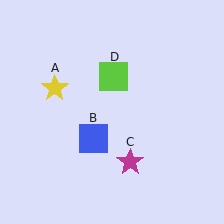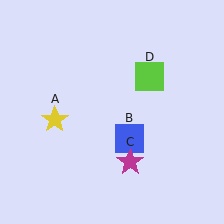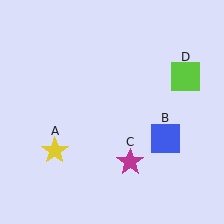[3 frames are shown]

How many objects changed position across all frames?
3 objects changed position: yellow star (object A), blue square (object B), lime square (object D).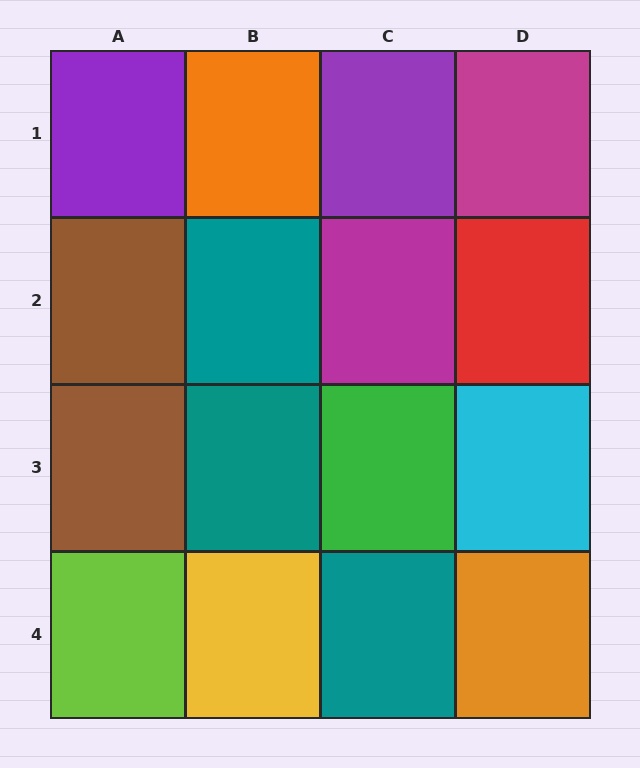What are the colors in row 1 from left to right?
Purple, orange, purple, magenta.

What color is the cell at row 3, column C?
Green.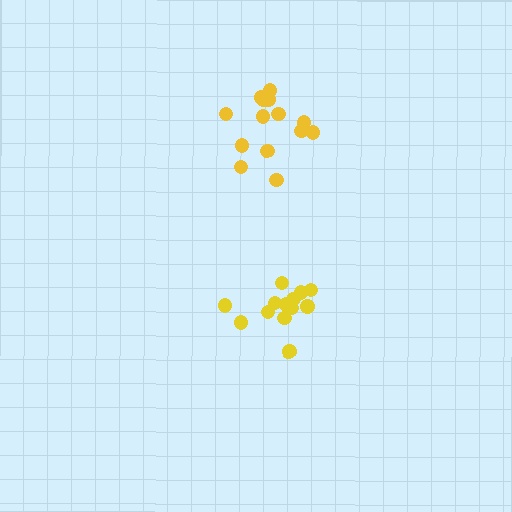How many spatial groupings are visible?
There are 2 spatial groupings.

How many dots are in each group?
Group 1: 13 dots, Group 2: 14 dots (27 total).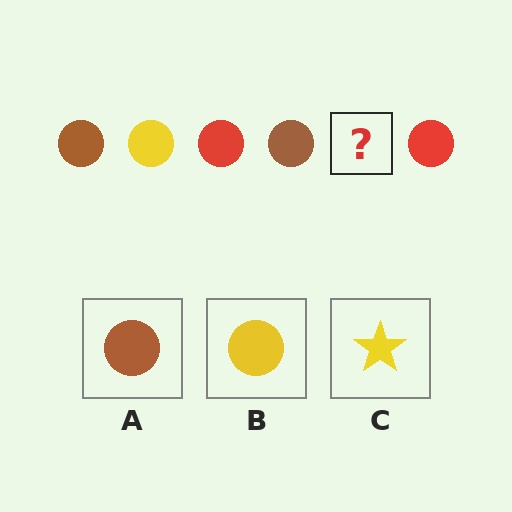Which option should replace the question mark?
Option B.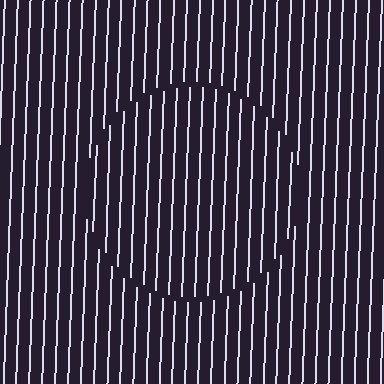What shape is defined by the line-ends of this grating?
An illusory circle. The interior of the shape contains the same grating, shifted by half a period — the contour is defined by the phase discontinuity where line-ends from the inner and outer gratings abut.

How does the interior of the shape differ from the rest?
The interior of the shape contains the same grating, shifted by half a period — the contour is defined by the phase discontinuity where line-ends from the inner and outer gratings abut.